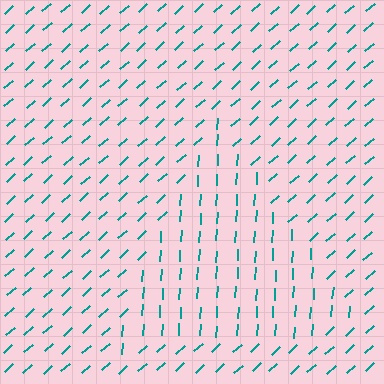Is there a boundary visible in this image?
Yes, there is a texture boundary formed by a change in line orientation.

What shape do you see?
I see a triangle.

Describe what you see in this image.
The image is filled with small teal line segments. A triangle region in the image has lines oriented differently from the surrounding lines, creating a visible texture boundary.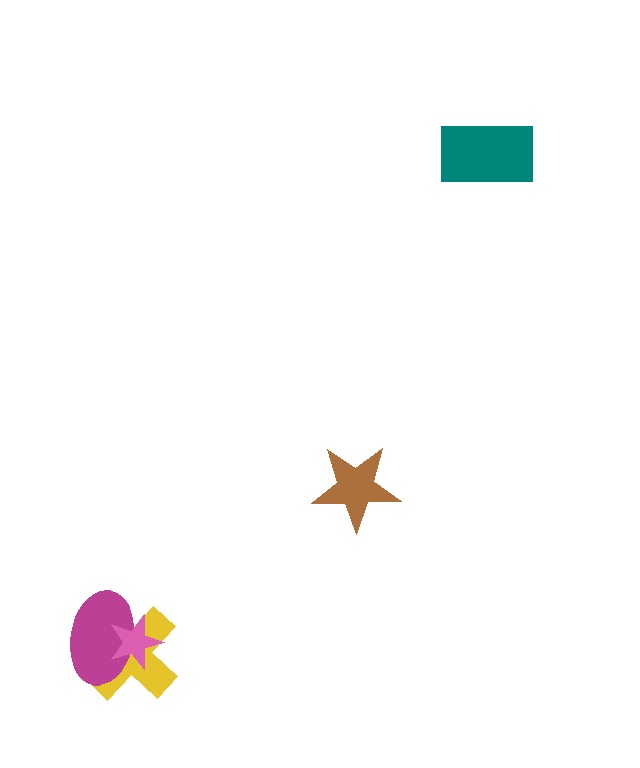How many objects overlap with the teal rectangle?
0 objects overlap with the teal rectangle.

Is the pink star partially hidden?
No, no other shape covers it.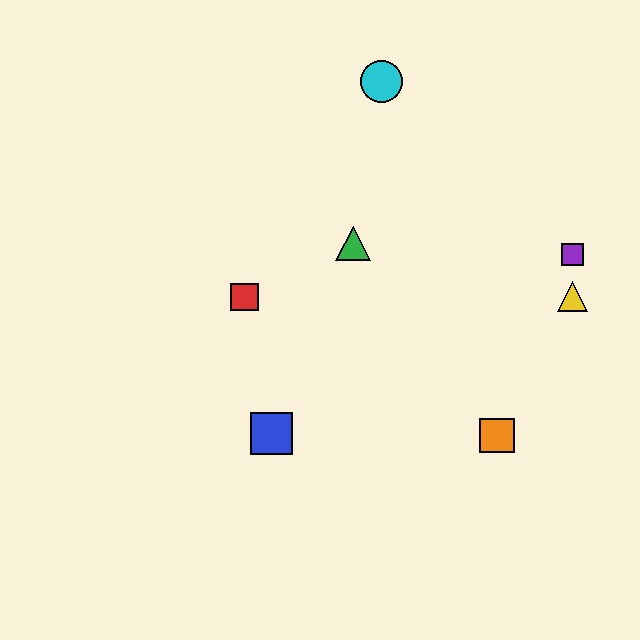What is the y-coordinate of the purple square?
The purple square is at y≈254.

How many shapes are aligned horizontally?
2 shapes (the red square, the yellow triangle) are aligned horizontally.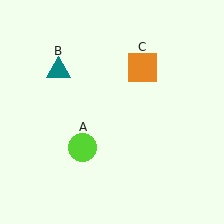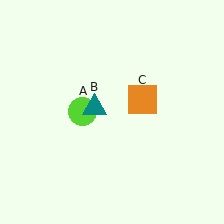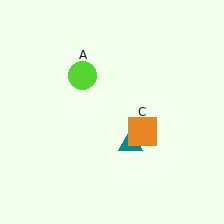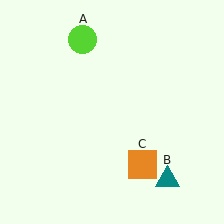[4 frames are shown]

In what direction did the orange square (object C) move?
The orange square (object C) moved down.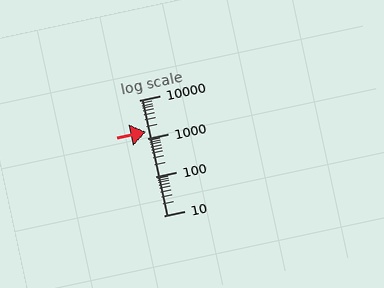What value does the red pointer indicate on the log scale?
The pointer indicates approximately 1500.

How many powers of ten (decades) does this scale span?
The scale spans 3 decades, from 10 to 10000.